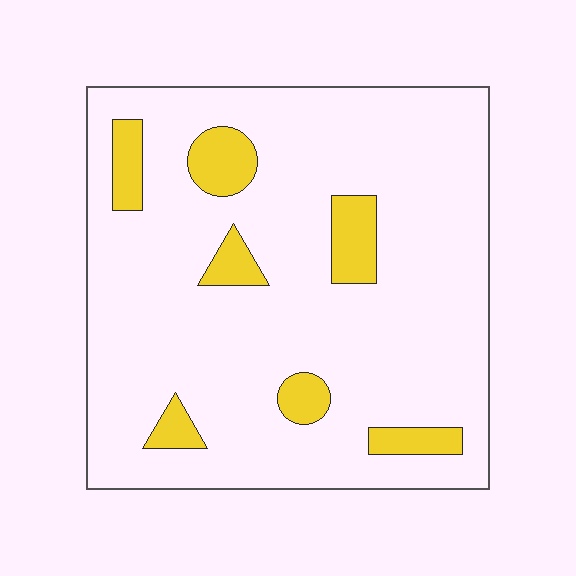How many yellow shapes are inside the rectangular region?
7.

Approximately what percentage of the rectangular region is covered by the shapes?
Approximately 10%.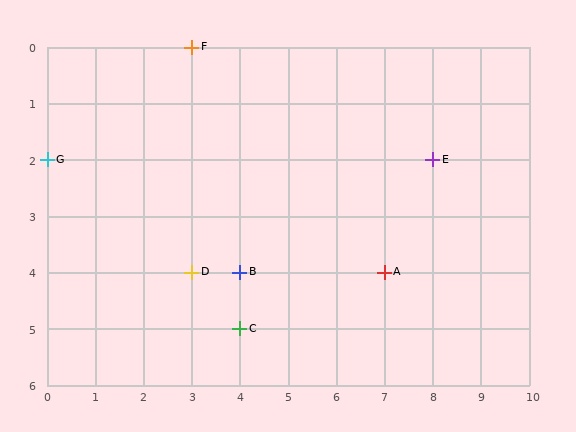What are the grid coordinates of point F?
Point F is at grid coordinates (3, 0).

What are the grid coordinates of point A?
Point A is at grid coordinates (7, 4).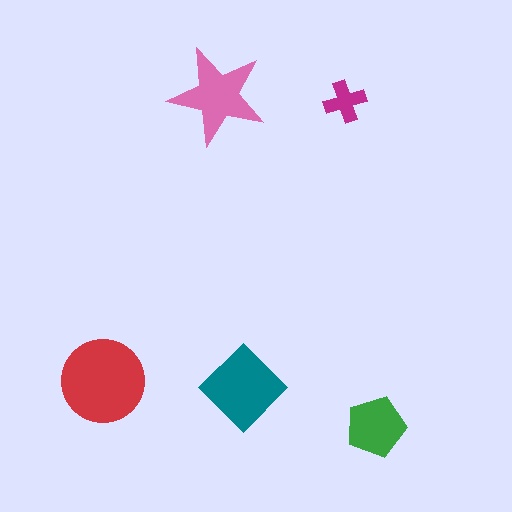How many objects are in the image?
There are 5 objects in the image.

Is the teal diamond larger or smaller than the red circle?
Smaller.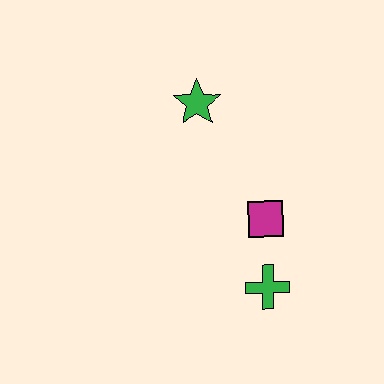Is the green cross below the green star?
Yes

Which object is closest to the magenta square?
The green cross is closest to the magenta square.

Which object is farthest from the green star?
The green cross is farthest from the green star.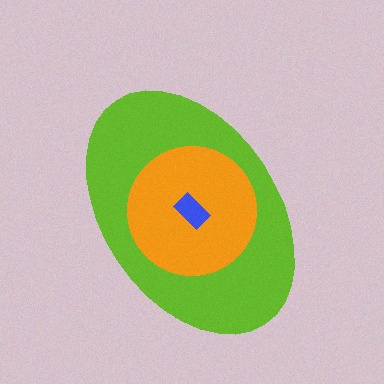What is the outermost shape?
The lime ellipse.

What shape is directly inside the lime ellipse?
The orange circle.